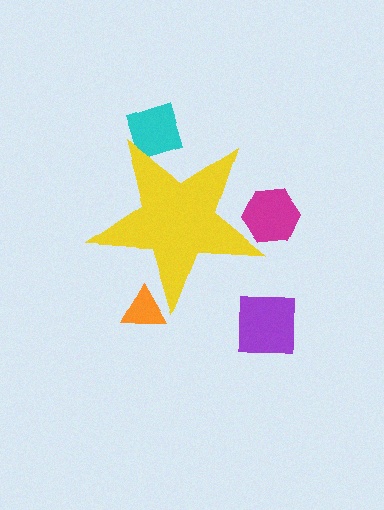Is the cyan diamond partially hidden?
Yes, the cyan diamond is partially hidden behind the yellow star.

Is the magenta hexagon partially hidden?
Yes, the magenta hexagon is partially hidden behind the yellow star.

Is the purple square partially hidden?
No, the purple square is fully visible.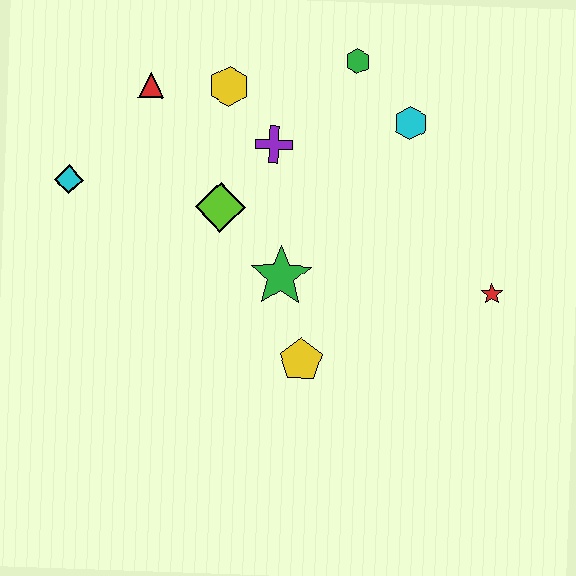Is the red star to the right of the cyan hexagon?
Yes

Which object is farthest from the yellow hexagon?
The red star is farthest from the yellow hexagon.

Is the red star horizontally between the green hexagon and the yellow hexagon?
No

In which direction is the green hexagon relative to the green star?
The green hexagon is above the green star.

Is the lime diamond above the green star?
Yes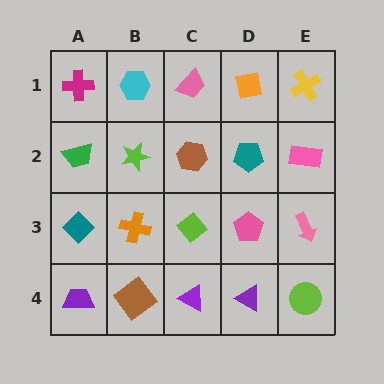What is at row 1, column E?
A yellow cross.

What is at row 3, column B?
An orange cross.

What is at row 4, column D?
A purple triangle.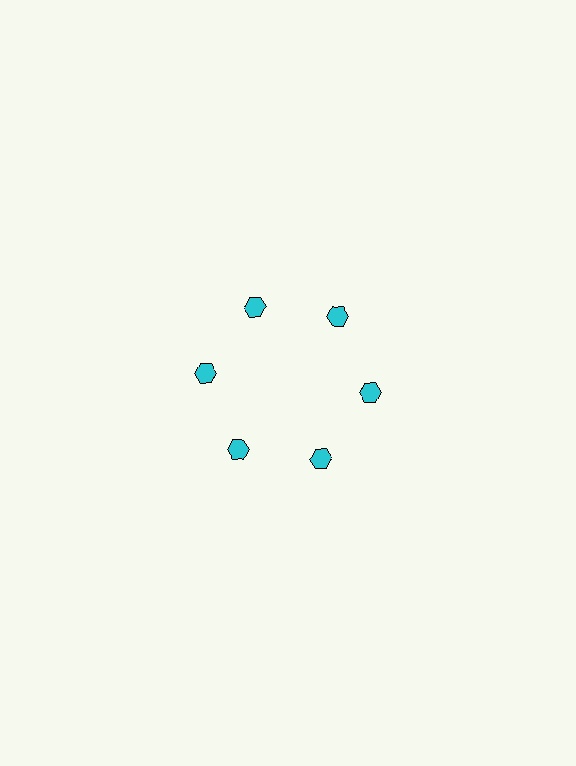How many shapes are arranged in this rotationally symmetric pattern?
There are 6 shapes, arranged in 6 groups of 1.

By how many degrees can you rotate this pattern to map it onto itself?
The pattern maps onto itself every 60 degrees of rotation.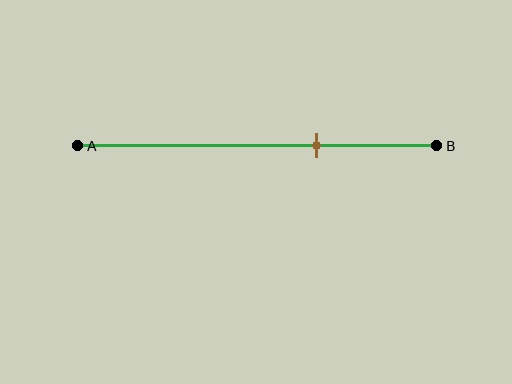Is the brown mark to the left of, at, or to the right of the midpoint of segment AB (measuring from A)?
The brown mark is to the right of the midpoint of segment AB.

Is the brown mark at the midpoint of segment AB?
No, the mark is at about 65% from A, not at the 50% midpoint.